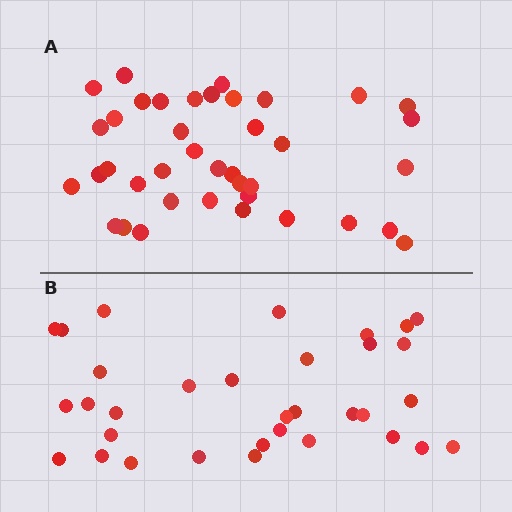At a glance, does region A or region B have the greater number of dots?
Region A (the top region) has more dots.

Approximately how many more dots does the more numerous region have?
Region A has about 6 more dots than region B.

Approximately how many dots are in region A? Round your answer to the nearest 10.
About 40 dots. (The exact count is 39, which rounds to 40.)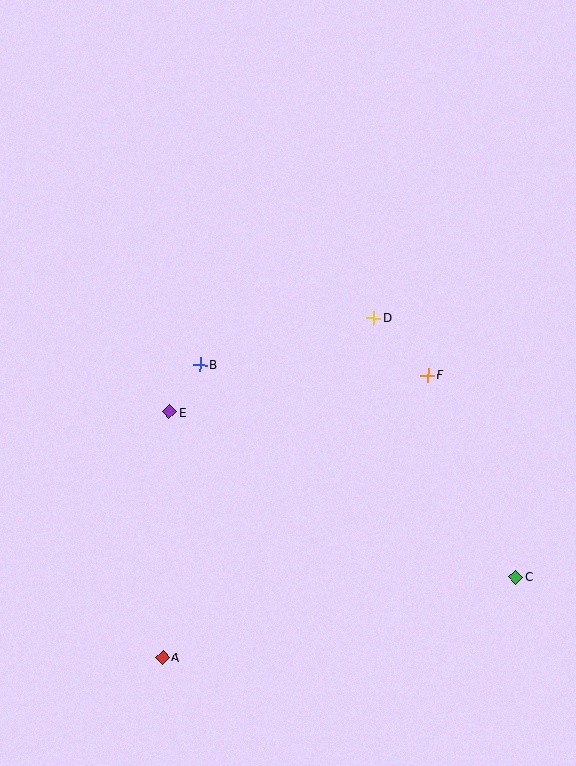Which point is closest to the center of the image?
Point B at (200, 365) is closest to the center.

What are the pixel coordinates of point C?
Point C is at (516, 577).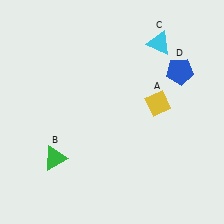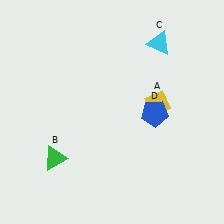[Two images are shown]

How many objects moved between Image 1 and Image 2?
1 object moved between the two images.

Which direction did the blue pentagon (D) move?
The blue pentagon (D) moved down.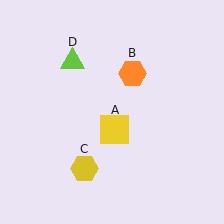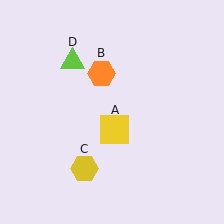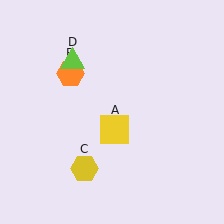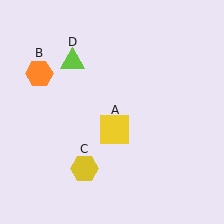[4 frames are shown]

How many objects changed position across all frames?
1 object changed position: orange hexagon (object B).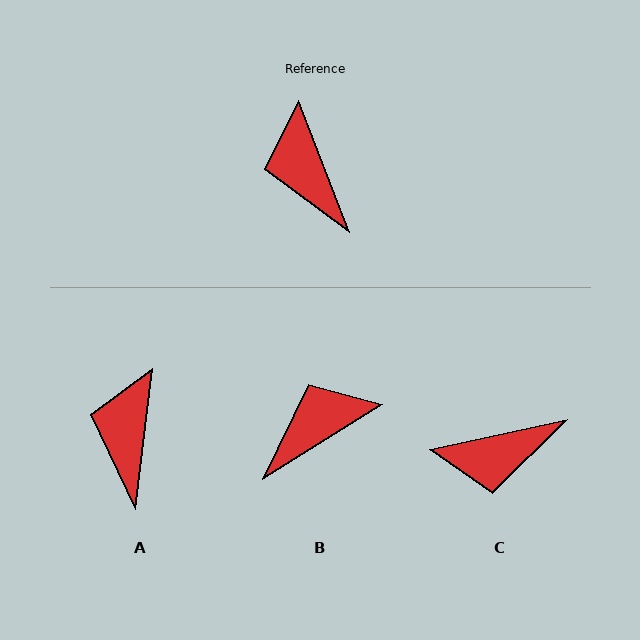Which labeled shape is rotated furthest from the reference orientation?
C, about 81 degrees away.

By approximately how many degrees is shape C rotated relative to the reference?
Approximately 81 degrees counter-clockwise.